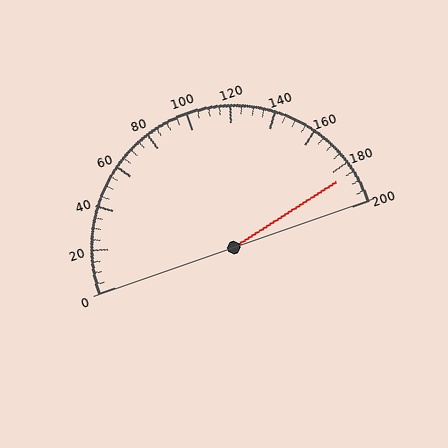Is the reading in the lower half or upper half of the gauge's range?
The reading is in the upper half of the range (0 to 200).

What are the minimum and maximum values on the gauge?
The gauge ranges from 0 to 200.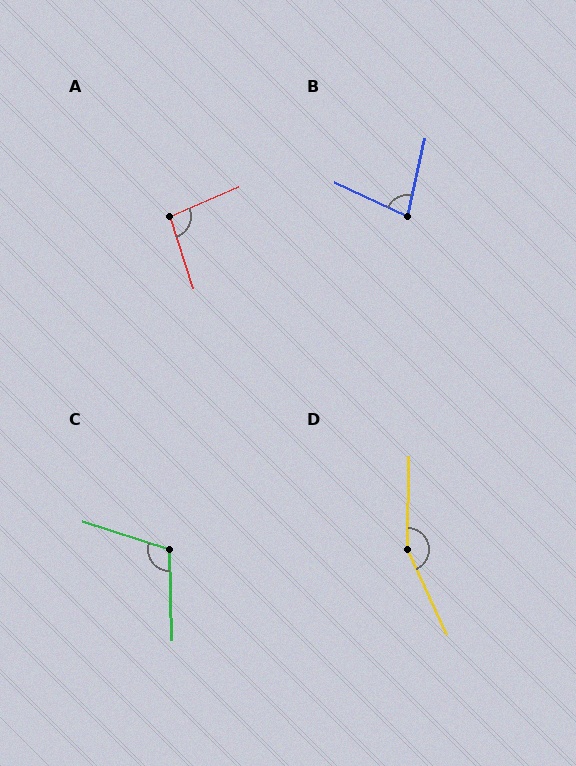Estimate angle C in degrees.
Approximately 110 degrees.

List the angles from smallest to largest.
B (78°), A (95°), C (110°), D (154°).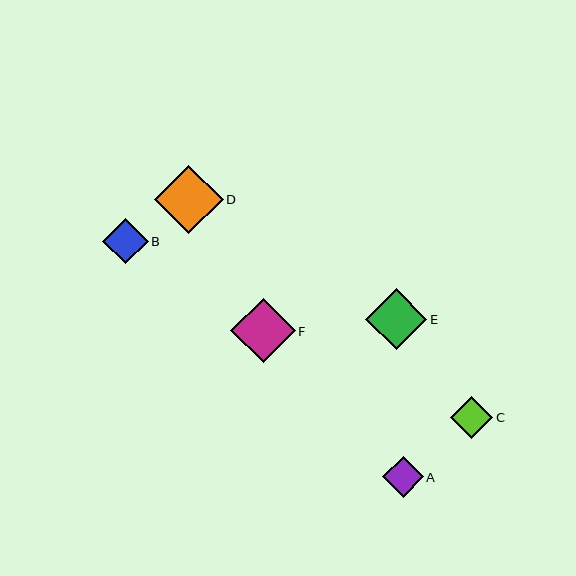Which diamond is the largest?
Diamond D is the largest with a size of approximately 68 pixels.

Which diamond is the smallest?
Diamond A is the smallest with a size of approximately 41 pixels.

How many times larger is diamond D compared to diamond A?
Diamond D is approximately 1.7 times the size of diamond A.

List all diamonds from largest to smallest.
From largest to smallest: D, F, E, B, C, A.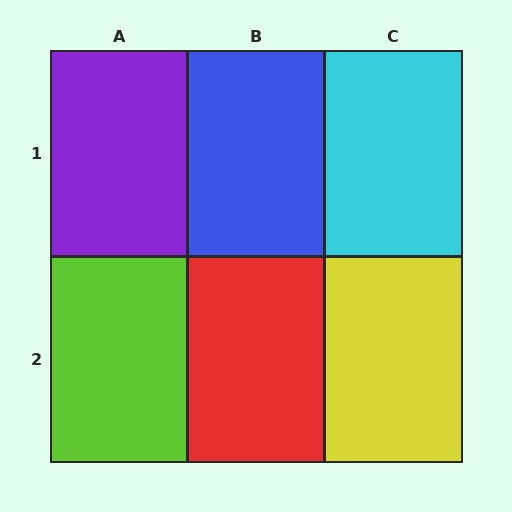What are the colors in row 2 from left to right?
Lime, red, yellow.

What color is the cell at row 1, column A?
Purple.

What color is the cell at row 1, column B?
Blue.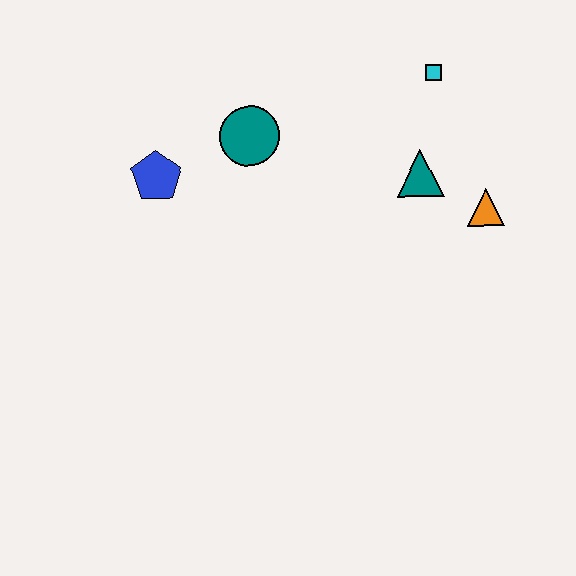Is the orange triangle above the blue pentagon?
No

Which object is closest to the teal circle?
The blue pentagon is closest to the teal circle.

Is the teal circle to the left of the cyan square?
Yes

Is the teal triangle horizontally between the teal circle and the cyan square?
Yes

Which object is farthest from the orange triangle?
The blue pentagon is farthest from the orange triangle.